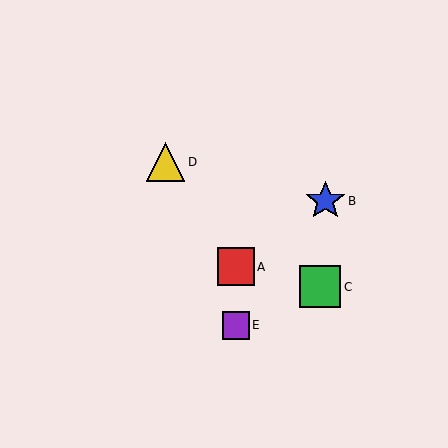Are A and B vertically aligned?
No, A is at x≈236 and B is at x≈325.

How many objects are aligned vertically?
2 objects (A, E) are aligned vertically.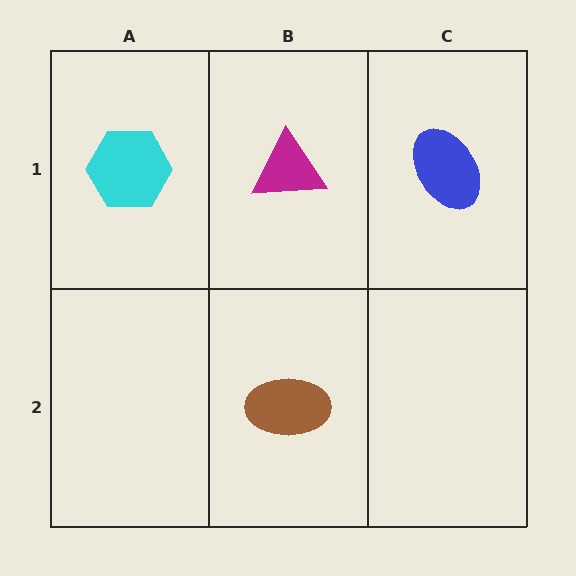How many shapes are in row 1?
3 shapes.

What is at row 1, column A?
A cyan hexagon.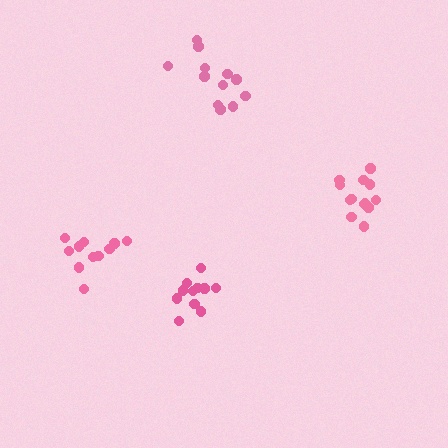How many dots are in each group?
Group 1: 11 dots, Group 2: 13 dots, Group 3: 12 dots, Group 4: 11 dots (47 total).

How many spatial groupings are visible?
There are 4 spatial groupings.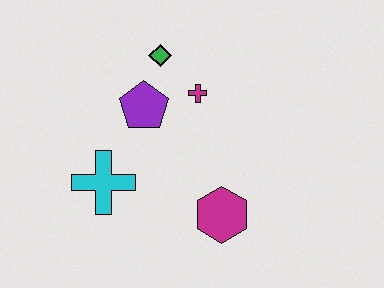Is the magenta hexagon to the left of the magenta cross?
No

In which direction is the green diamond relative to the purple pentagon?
The green diamond is above the purple pentagon.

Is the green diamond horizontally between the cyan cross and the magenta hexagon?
Yes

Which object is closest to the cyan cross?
The purple pentagon is closest to the cyan cross.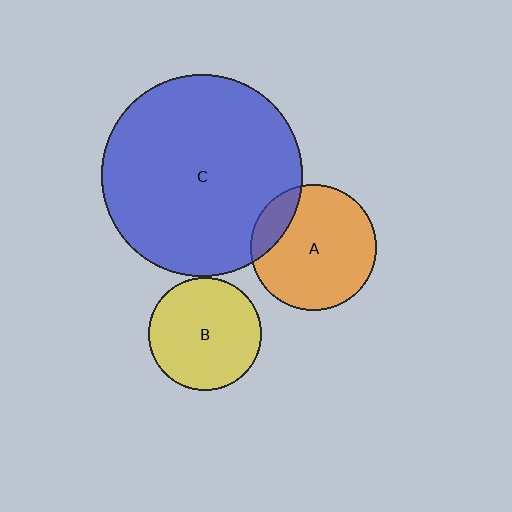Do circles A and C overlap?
Yes.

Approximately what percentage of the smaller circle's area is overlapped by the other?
Approximately 15%.